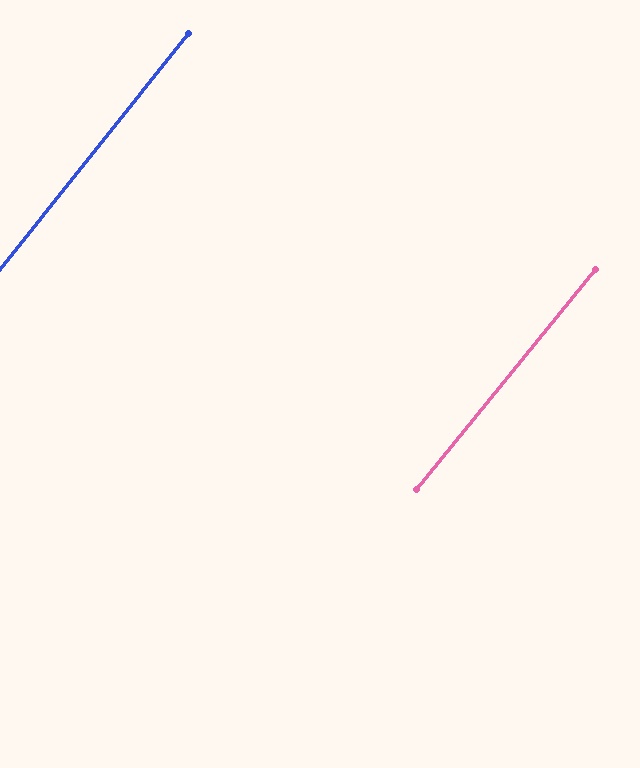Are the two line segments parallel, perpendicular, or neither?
Parallel — their directions differ by only 0.3°.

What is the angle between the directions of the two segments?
Approximately 0 degrees.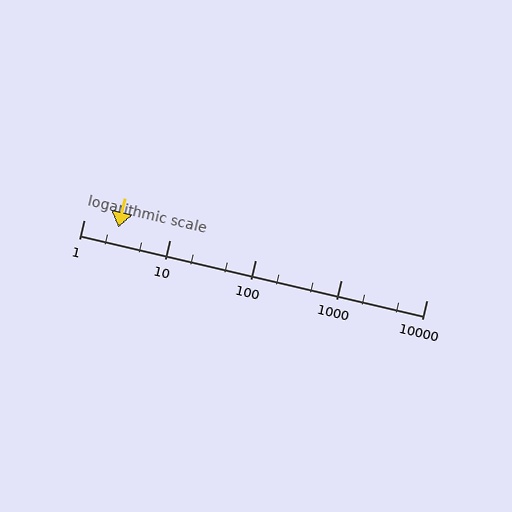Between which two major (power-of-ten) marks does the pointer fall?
The pointer is between 1 and 10.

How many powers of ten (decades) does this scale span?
The scale spans 4 decades, from 1 to 10000.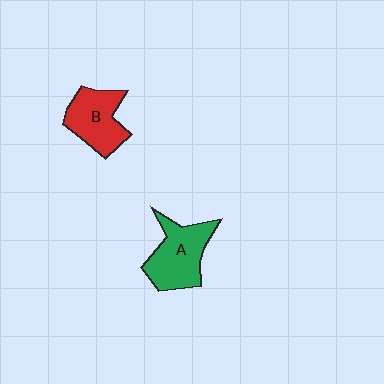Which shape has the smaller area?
Shape B (red).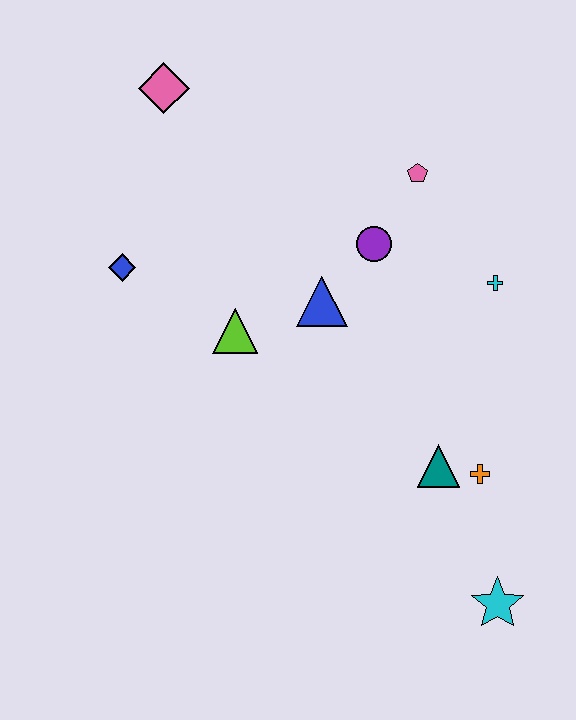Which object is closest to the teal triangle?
The orange cross is closest to the teal triangle.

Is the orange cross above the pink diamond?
No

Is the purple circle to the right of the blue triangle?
Yes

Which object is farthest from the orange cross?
The pink diamond is farthest from the orange cross.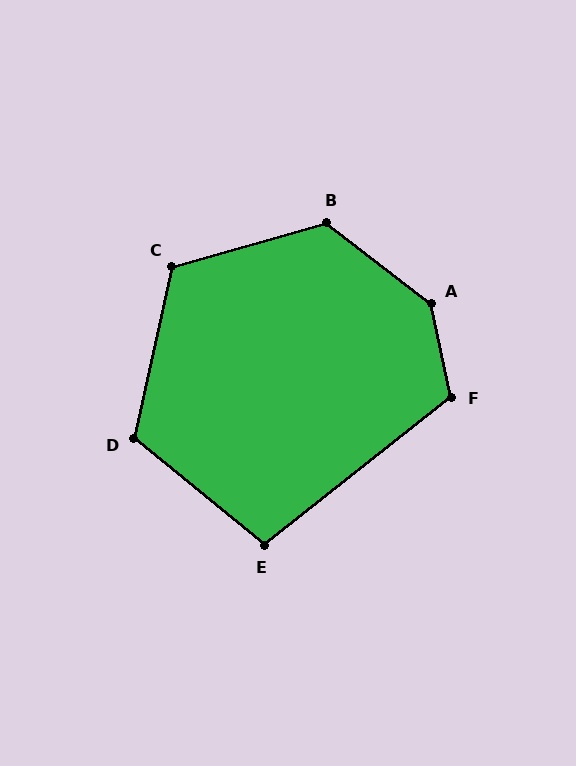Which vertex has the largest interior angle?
A, at approximately 139 degrees.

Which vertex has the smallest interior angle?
E, at approximately 102 degrees.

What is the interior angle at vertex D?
Approximately 116 degrees (obtuse).